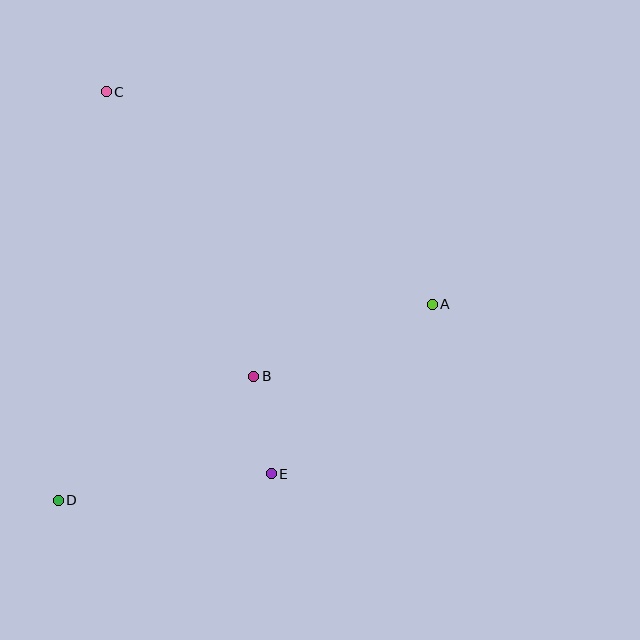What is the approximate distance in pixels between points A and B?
The distance between A and B is approximately 193 pixels.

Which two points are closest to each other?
Points B and E are closest to each other.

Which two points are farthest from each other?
Points A and D are farthest from each other.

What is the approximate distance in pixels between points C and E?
The distance between C and E is approximately 416 pixels.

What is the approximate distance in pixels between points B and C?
The distance between B and C is approximately 321 pixels.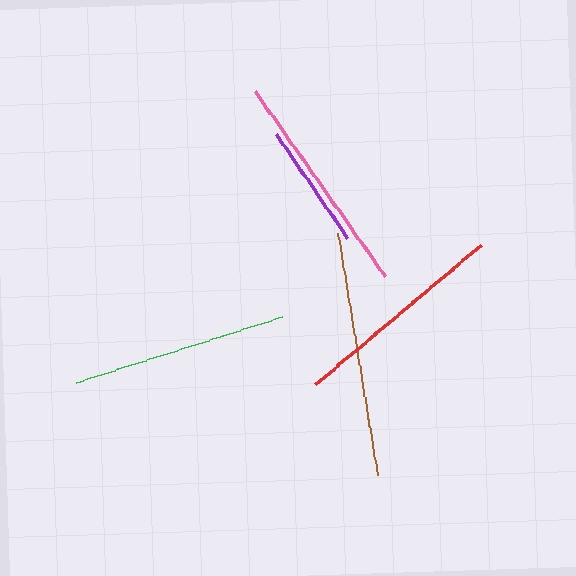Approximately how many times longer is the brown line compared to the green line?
The brown line is approximately 1.1 times the length of the green line.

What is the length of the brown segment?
The brown segment is approximately 245 pixels long.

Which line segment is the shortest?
The purple line is the shortest at approximately 125 pixels.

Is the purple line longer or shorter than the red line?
The red line is longer than the purple line.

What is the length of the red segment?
The red segment is approximately 216 pixels long.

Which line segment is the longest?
The brown line is the longest at approximately 245 pixels.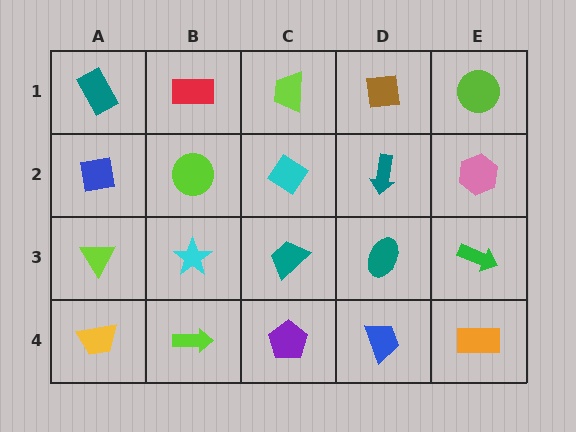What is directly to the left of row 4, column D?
A purple pentagon.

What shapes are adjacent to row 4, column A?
A lime triangle (row 3, column A), a lime arrow (row 4, column B).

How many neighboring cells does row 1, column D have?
3.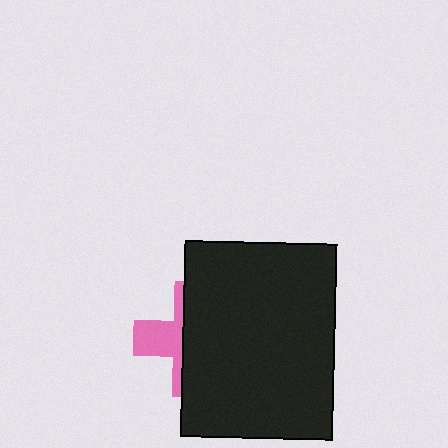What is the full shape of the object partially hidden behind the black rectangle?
The partially hidden object is a pink cross.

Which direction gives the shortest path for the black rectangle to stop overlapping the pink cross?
Moving right gives the shortest separation.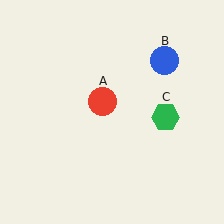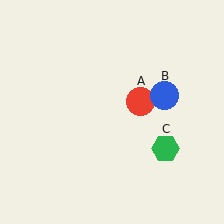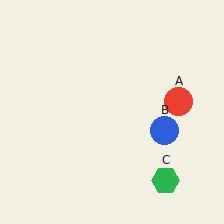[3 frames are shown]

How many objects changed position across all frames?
3 objects changed position: red circle (object A), blue circle (object B), green hexagon (object C).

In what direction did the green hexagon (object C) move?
The green hexagon (object C) moved down.